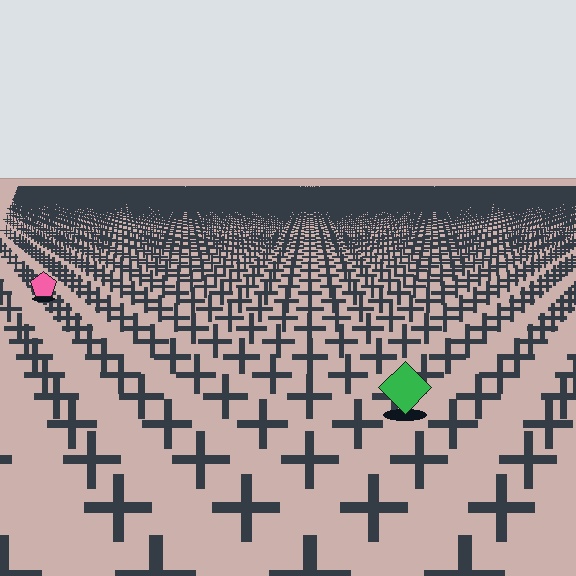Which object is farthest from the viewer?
The pink pentagon is farthest from the viewer. It appears smaller and the ground texture around it is denser.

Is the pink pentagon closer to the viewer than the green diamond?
No. The green diamond is closer — you can tell from the texture gradient: the ground texture is coarser near it.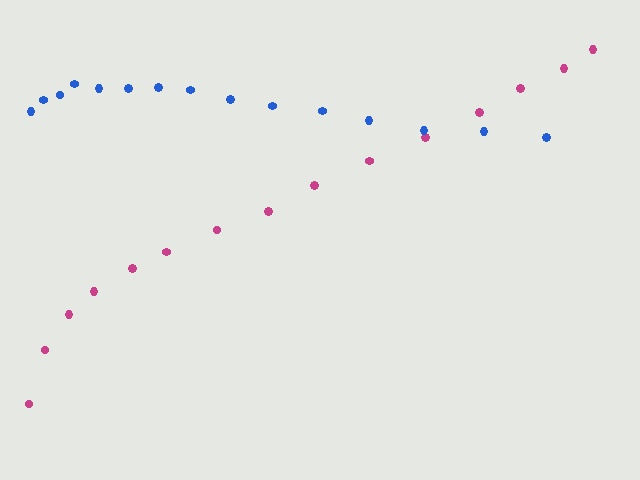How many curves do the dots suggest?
There are 2 distinct paths.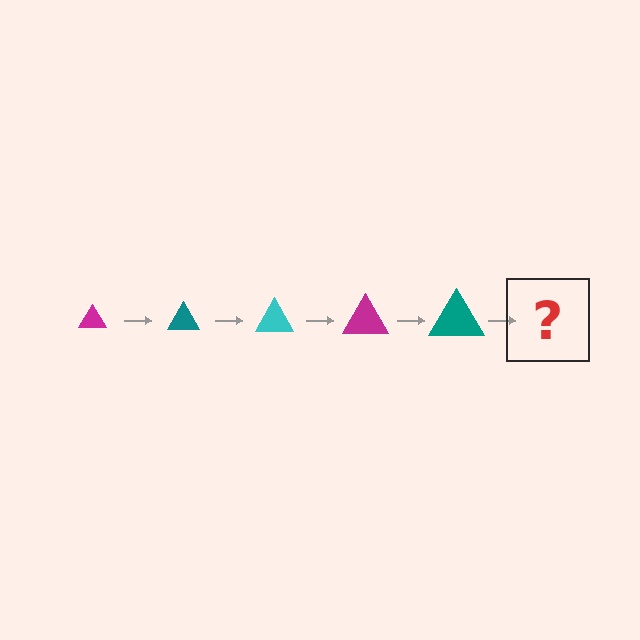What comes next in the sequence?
The next element should be a cyan triangle, larger than the previous one.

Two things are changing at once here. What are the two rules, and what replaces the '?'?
The two rules are that the triangle grows larger each step and the color cycles through magenta, teal, and cyan. The '?' should be a cyan triangle, larger than the previous one.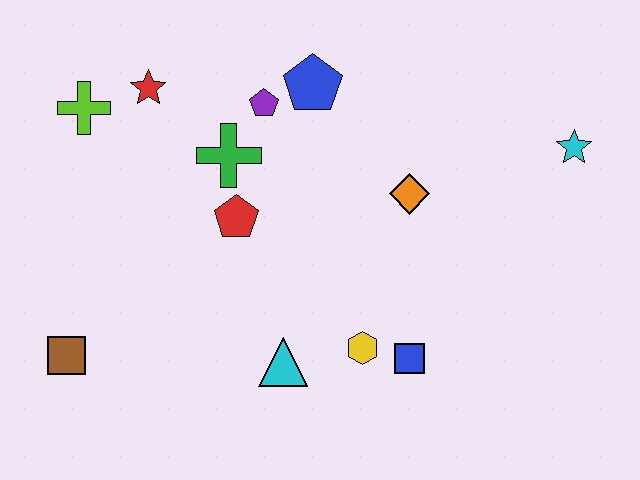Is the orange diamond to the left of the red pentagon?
No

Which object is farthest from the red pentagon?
The cyan star is farthest from the red pentagon.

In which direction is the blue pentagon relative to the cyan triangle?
The blue pentagon is above the cyan triangle.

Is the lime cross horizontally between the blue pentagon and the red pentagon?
No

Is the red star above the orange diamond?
Yes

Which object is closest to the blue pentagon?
The purple pentagon is closest to the blue pentagon.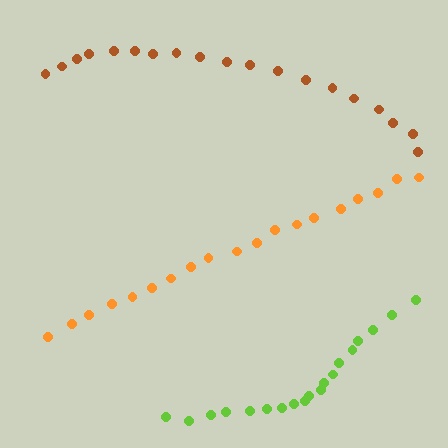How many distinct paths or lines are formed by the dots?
There are 3 distinct paths.